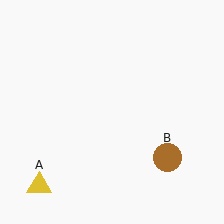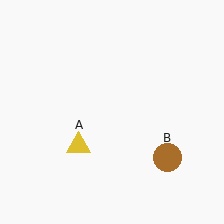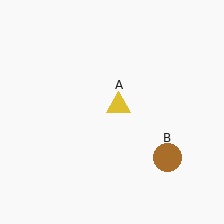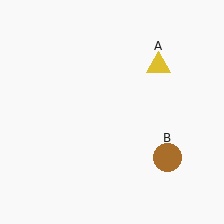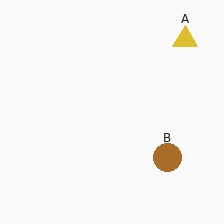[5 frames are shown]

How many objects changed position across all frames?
1 object changed position: yellow triangle (object A).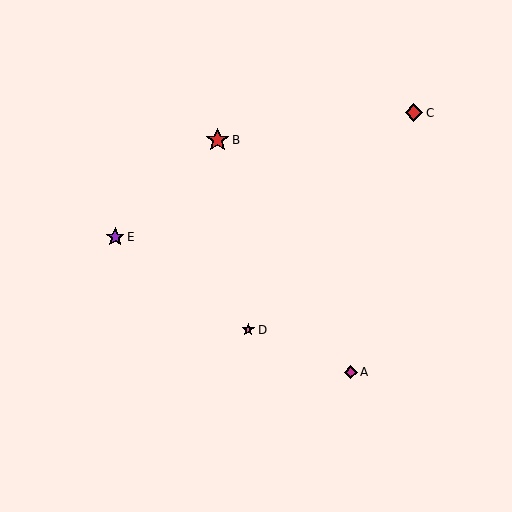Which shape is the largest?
The red star (labeled B) is the largest.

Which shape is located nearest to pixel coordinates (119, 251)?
The purple star (labeled E) at (115, 237) is nearest to that location.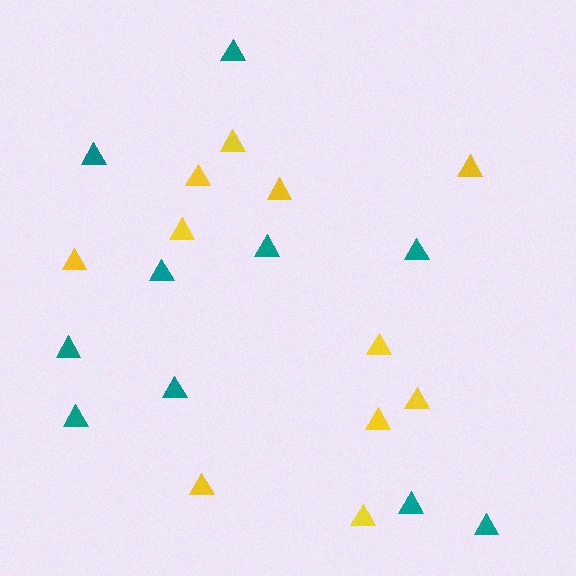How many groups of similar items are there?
There are 2 groups: one group of yellow triangles (11) and one group of teal triangles (10).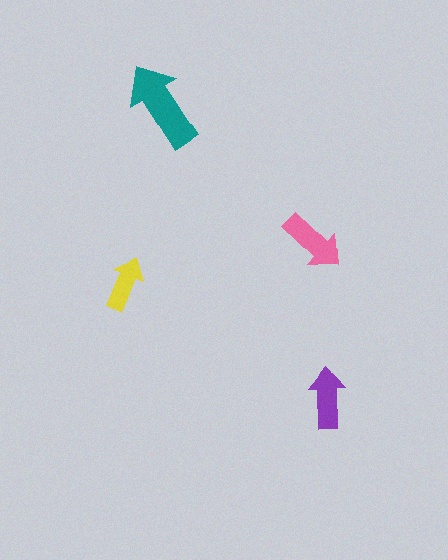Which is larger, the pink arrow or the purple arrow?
The pink one.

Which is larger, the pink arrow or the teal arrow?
The teal one.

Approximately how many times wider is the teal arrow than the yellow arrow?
About 1.5 times wider.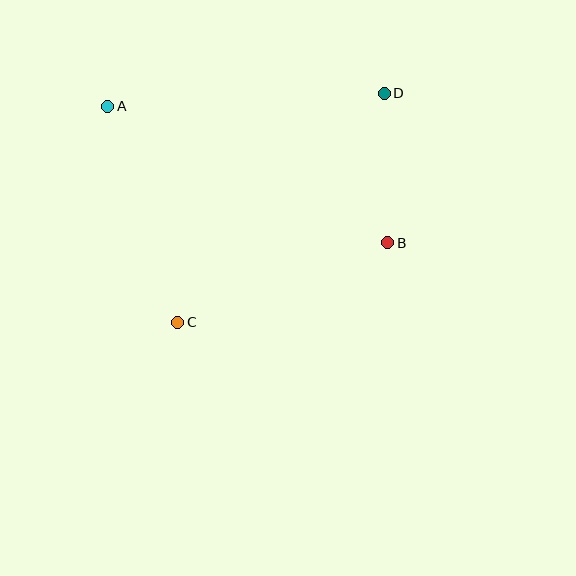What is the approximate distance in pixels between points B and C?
The distance between B and C is approximately 225 pixels.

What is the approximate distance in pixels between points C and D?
The distance between C and D is approximately 308 pixels.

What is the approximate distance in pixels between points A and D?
The distance between A and D is approximately 277 pixels.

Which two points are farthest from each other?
Points A and B are farthest from each other.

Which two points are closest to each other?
Points B and D are closest to each other.